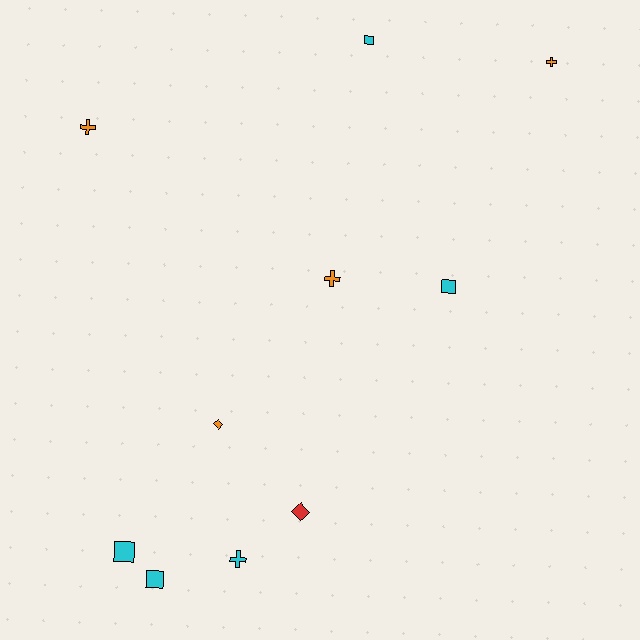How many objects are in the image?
There are 10 objects.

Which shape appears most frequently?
Cross, with 4 objects.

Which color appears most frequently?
Cyan, with 5 objects.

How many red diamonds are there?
There is 1 red diamond.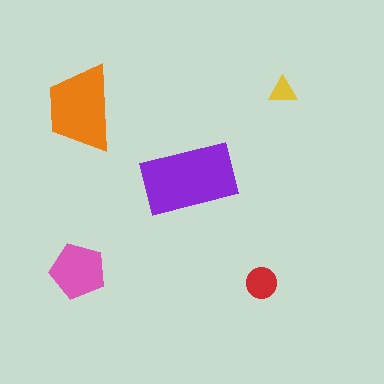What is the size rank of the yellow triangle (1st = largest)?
5th.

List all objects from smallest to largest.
The yellow triangle, the red circle, the pink pentagon, the orange trapezoid, the purple rectangle.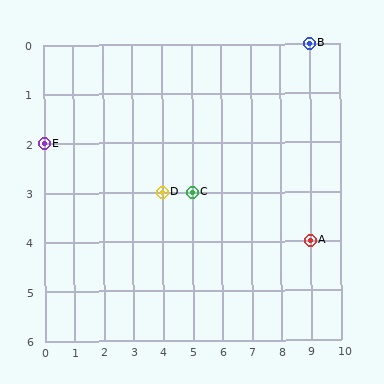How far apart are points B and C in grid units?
Points B and C are 4 columns and 3 rows apart (about 5.0 grid units diagonally).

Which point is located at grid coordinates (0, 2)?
Point E is at (0, 2).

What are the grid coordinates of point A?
Point A is at grid coordinates (9, 4).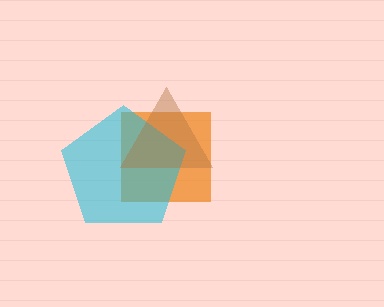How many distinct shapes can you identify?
There are 3 distinct shapes: an orange square, a cyan pentagon, a brown triangle.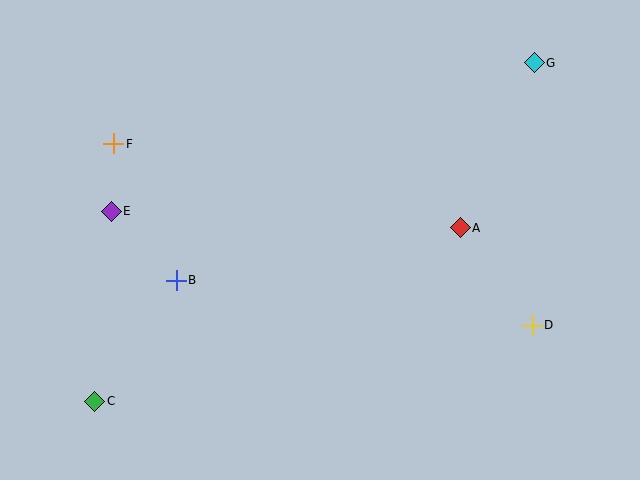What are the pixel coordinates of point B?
Point B is at (176, 280).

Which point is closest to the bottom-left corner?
Point C is closest to the bottom-left corner.